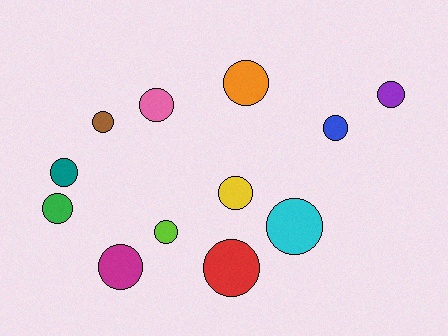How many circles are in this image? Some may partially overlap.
There are 12 circles.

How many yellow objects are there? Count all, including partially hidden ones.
There is 1 yellow object.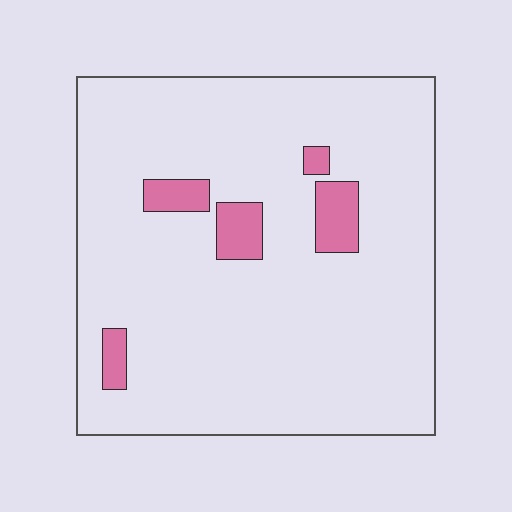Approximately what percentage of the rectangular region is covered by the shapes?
Approximately 10%.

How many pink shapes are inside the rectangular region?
5.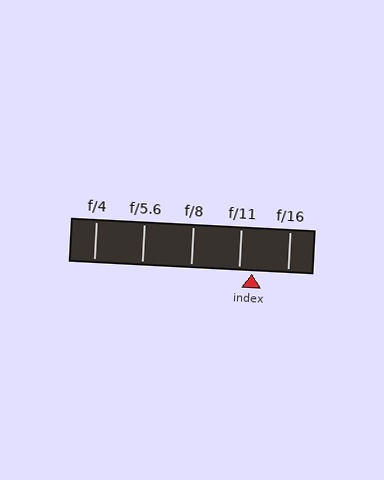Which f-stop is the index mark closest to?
The index mark is closest to f/11.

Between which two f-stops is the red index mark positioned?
The index mark is between f/11 and f/16.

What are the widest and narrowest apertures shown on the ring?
The widest aperture shown is f/4 and the narrowest is f/16.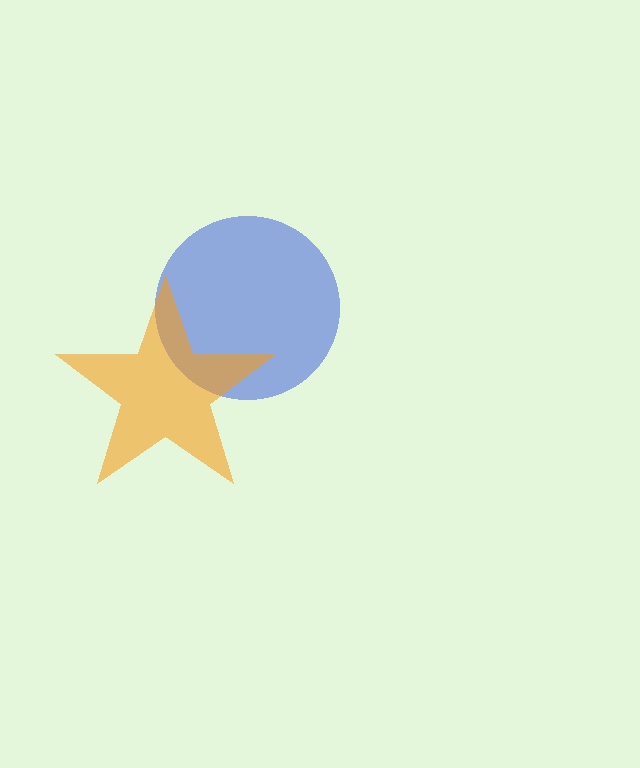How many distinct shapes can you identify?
There are 2 distinct shapes: a blue circle, an orange star.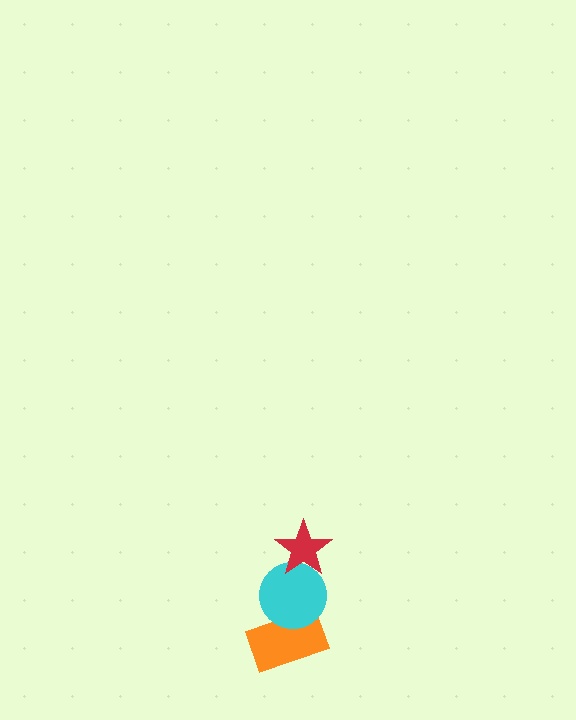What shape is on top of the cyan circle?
The red star is on top of the cyan circle.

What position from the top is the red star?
The red star is 1st from the top.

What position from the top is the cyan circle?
The cyan circle is 2nd from the top.